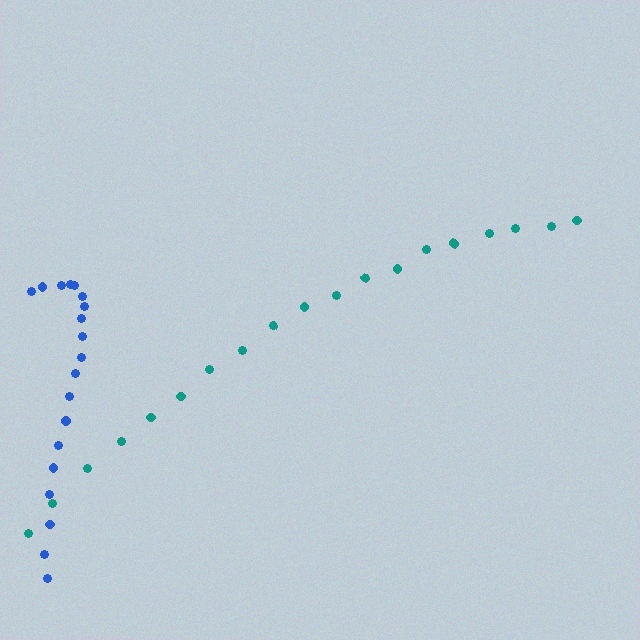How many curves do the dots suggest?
There are 2 distinct paths.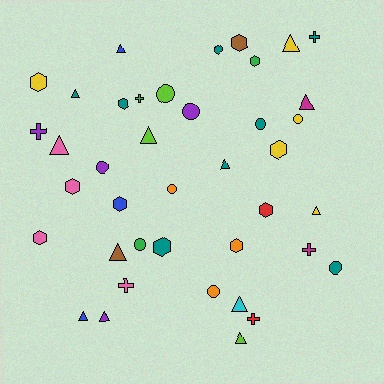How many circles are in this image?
There are 9 circles.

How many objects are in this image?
There are 40 objects.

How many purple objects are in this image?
There are 4 purple objects.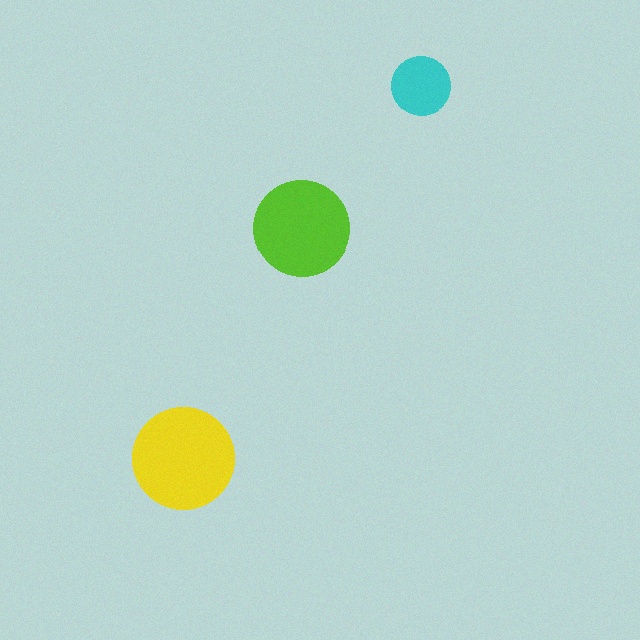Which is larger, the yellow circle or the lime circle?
The yellow one.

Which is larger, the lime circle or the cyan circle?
The lime one.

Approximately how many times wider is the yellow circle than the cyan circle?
About 1.5 times wider.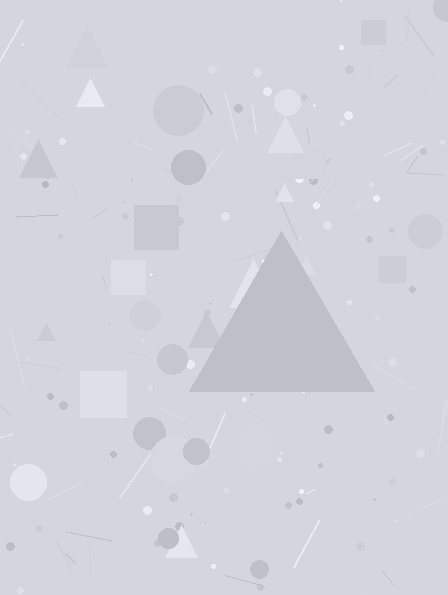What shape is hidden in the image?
A triangle is hidden in the image.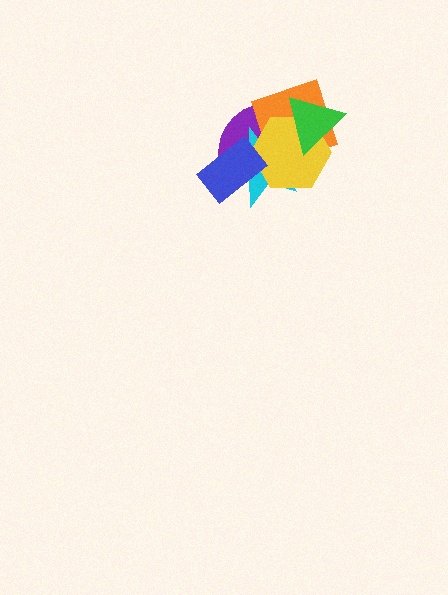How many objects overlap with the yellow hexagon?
5 objects overlap with the yellow hexagon.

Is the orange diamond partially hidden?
Yes, it is partially covered by another shape.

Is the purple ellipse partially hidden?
Yes, it is partially covered by another shape.